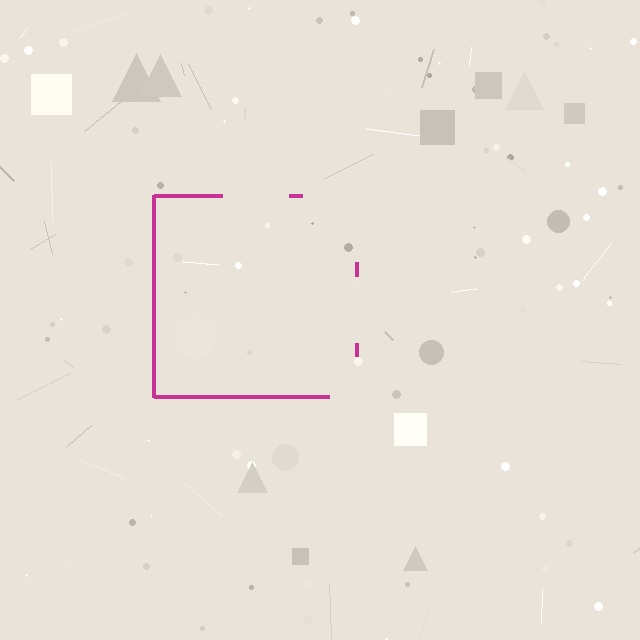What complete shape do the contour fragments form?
The contour fragments form a square.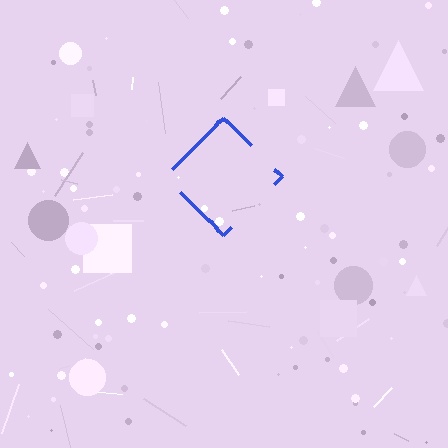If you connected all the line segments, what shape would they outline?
They would outline a diamond.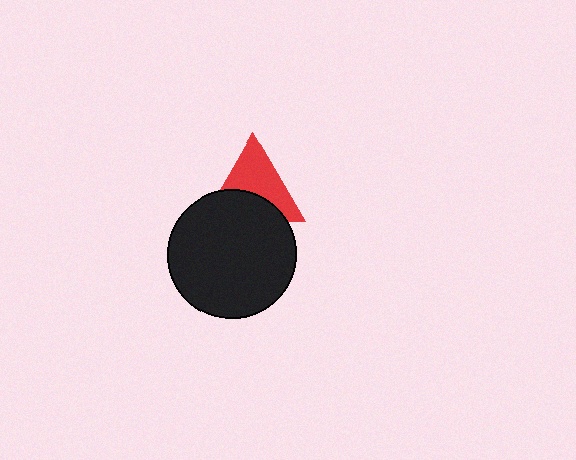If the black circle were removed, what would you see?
You would see the complete red triangle.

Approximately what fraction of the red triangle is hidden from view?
Roughly 42% of the red triangle is hidden behind the black circle.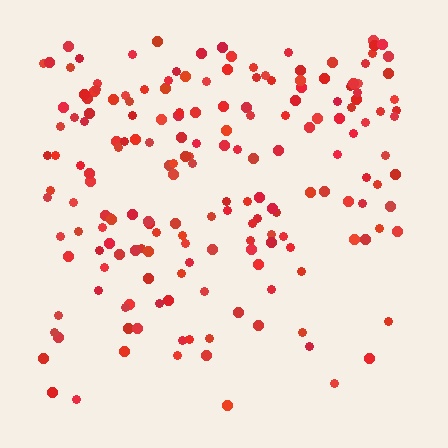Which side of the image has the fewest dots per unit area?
The bottom.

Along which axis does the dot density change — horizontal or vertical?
Vertical.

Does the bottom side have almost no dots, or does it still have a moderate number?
Still a moderate number, just noticeably fewer than the top.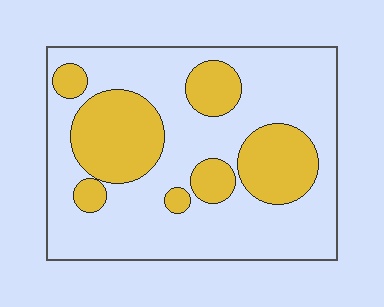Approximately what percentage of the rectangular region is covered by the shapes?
Approximately 30%.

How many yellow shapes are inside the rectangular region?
7.